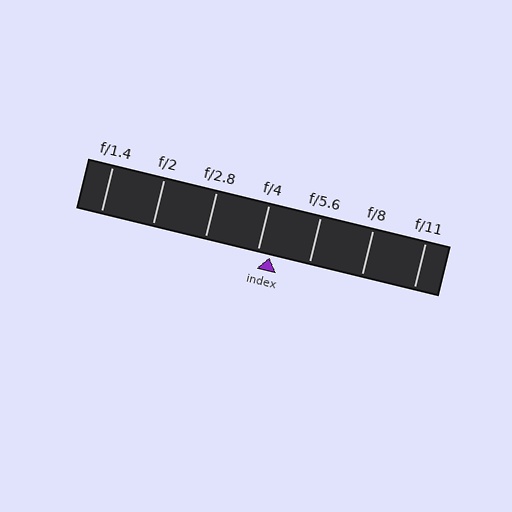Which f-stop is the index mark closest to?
The index mark is closest to f/4.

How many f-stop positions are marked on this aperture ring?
There are 7 f-stop positions marked.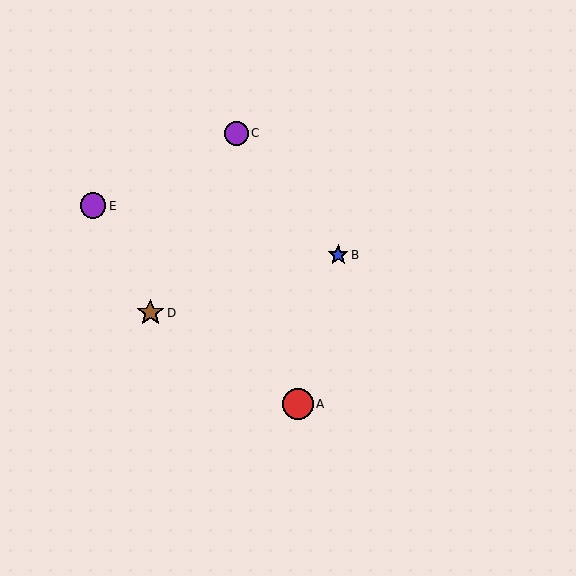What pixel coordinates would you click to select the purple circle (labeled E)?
Click at (93, 206) to select the purple circle E.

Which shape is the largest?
The red circle (labeled A) is the largest.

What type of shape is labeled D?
Shape D is a brown star.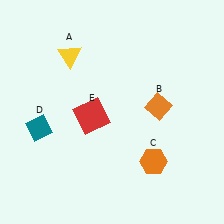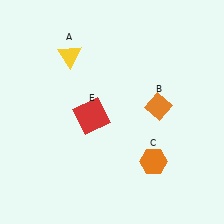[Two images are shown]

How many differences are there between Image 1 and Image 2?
There is 1 difference between the two images.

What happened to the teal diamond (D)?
The teal diamond (D) was removed in Image 2. It was in the bottom-left area of Image 1.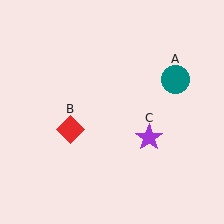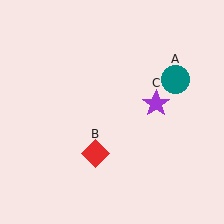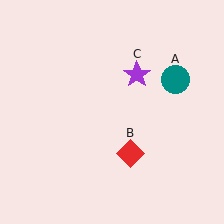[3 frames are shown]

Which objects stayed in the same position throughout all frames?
Teal circle (object A) remained stationary.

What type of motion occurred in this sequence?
The red diamond (object B), purple star (object C) rotated counterclockwise around the center of the scene.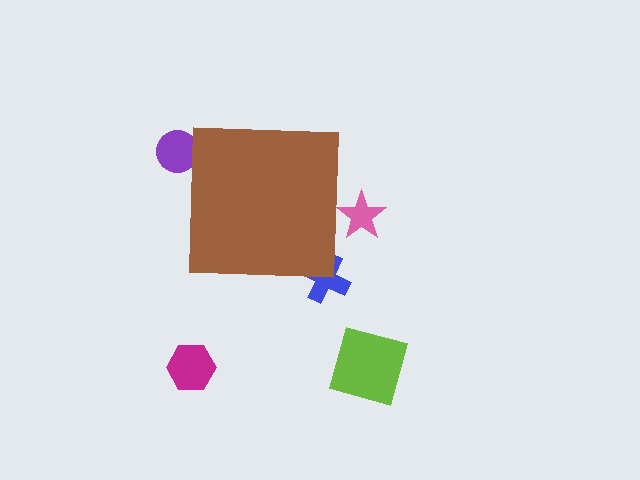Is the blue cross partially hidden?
Yes, the blue cross is partially hidden behind the brown square.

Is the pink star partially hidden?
Yes, the pink star is partially hidden behind the brown square.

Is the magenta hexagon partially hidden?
No, the magenta hexagon is fully visible.